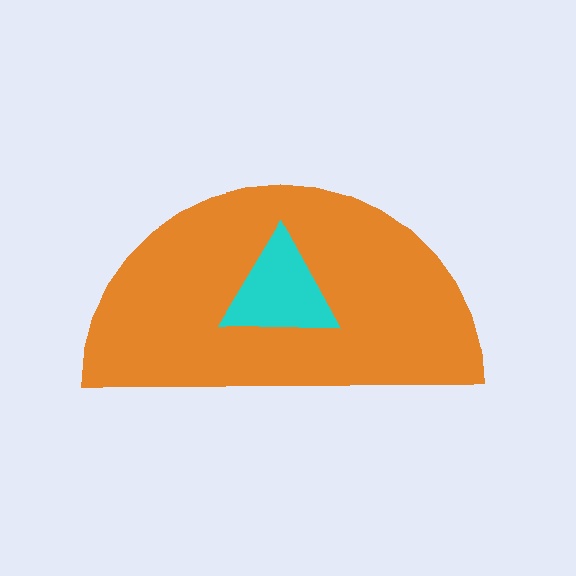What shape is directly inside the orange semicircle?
The cyan triangle.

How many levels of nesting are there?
2.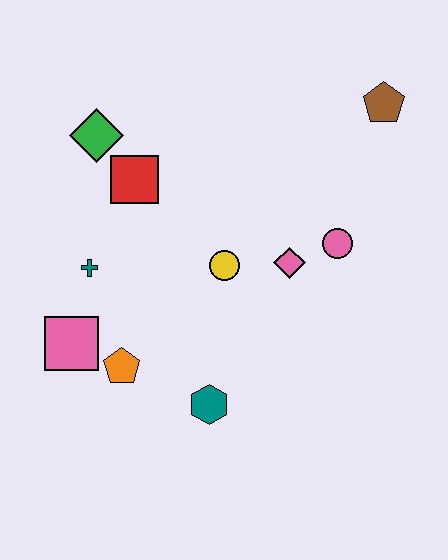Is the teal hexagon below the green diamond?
Yes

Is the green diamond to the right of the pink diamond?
No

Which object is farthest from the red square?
The brown pentagon is farthest from the red square.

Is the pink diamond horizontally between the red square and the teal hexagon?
No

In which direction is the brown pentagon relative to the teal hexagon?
The brown pentagon is above the teal hexagon.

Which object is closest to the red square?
The green diamond is closest to the red square.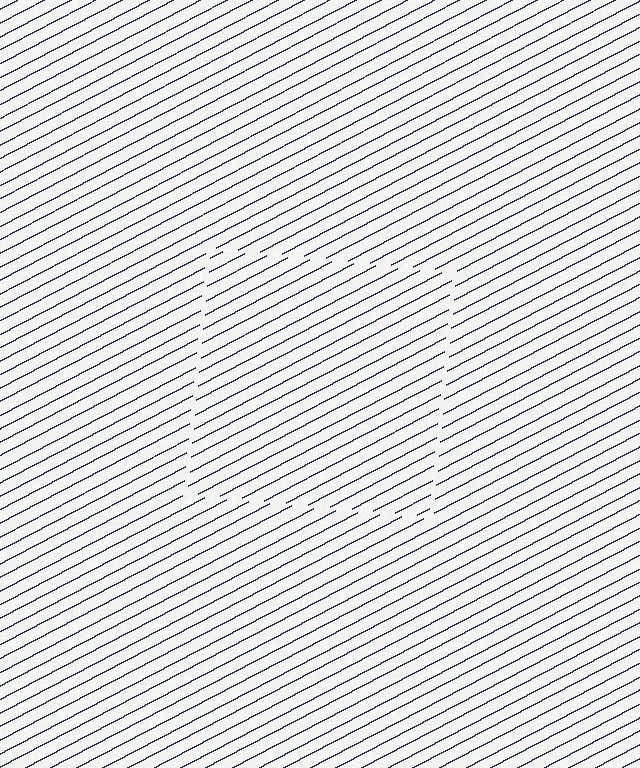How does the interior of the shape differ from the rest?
The interior of the shape contains the same grating, shifted by half a period — the contour is defined by the phase discontinuity where line-ends from the inner and outer gratings abut.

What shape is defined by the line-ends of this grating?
An illusory square. The interior of the shape contains the same grating, shifted by half a period — the contour is defined by the phase discontinuity where line-ends from the inner and outer gratings abut.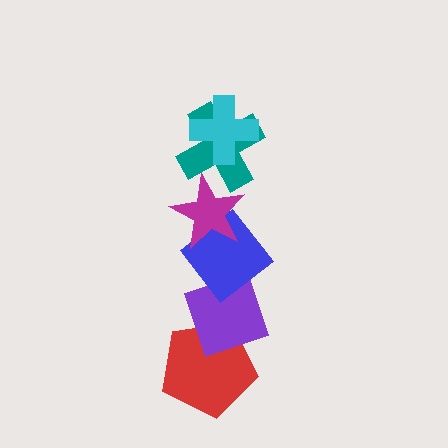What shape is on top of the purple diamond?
The blue diamond is on top of the purple diamond.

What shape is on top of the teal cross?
The cyan cross is on top of the teal cross.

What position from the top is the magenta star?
The magenta star is 3rd from the top.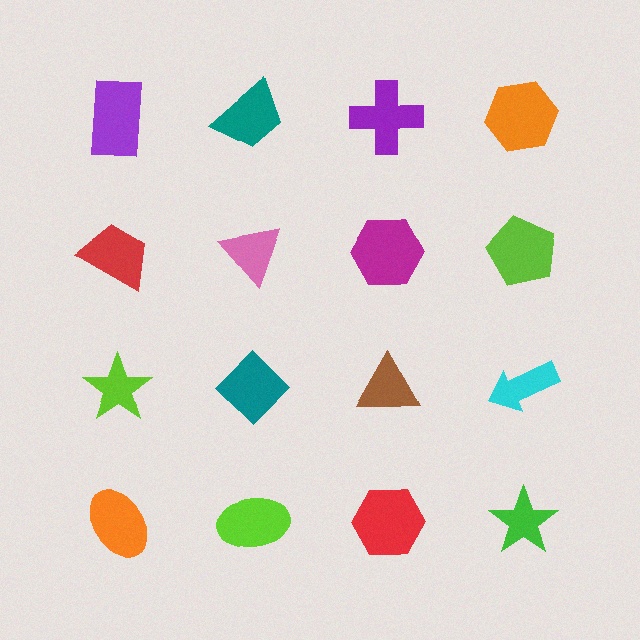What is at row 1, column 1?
A purple rectangle.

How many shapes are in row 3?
4 shapes.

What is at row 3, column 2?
A teal diamond.